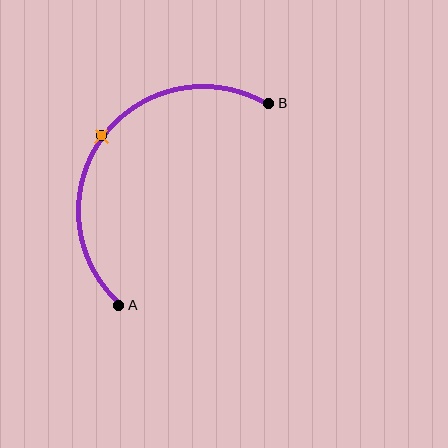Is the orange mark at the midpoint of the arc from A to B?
Yes. The orange mark lies on the arc at equal arc-length from both A and B — it is the arc midpoint.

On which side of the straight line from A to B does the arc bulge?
The arc bulges above and to the left of the straight line connecting A and B.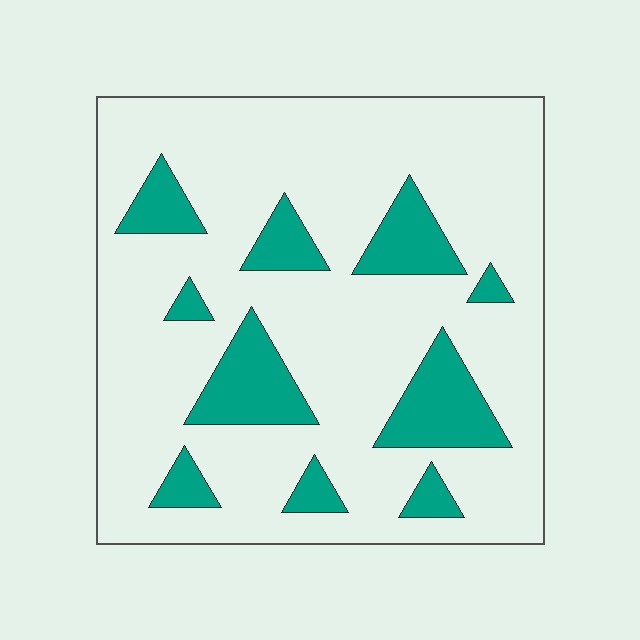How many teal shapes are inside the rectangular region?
10.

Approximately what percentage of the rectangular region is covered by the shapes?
Approximately 20%.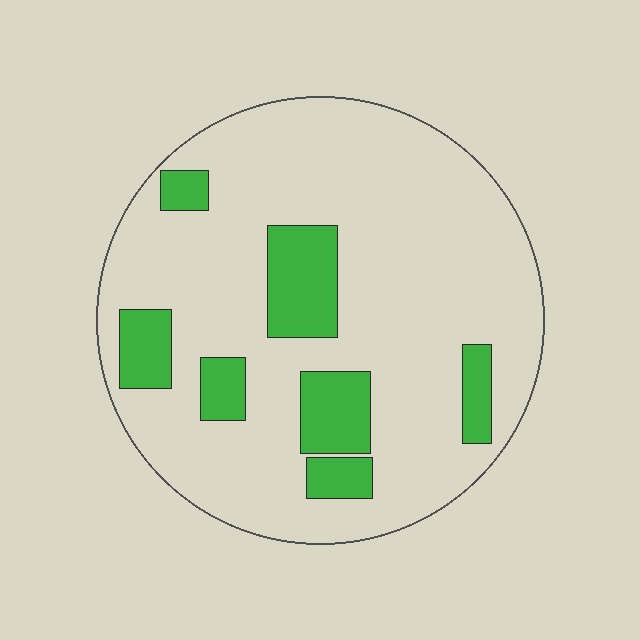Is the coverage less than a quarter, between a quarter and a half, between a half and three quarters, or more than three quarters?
Less than a quarter.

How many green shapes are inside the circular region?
7.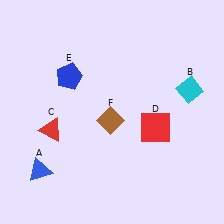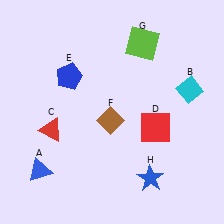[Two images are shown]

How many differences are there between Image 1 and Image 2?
There are 2 differences between the two images.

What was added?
A lime square (G), a blue star (H) were added in Image 2.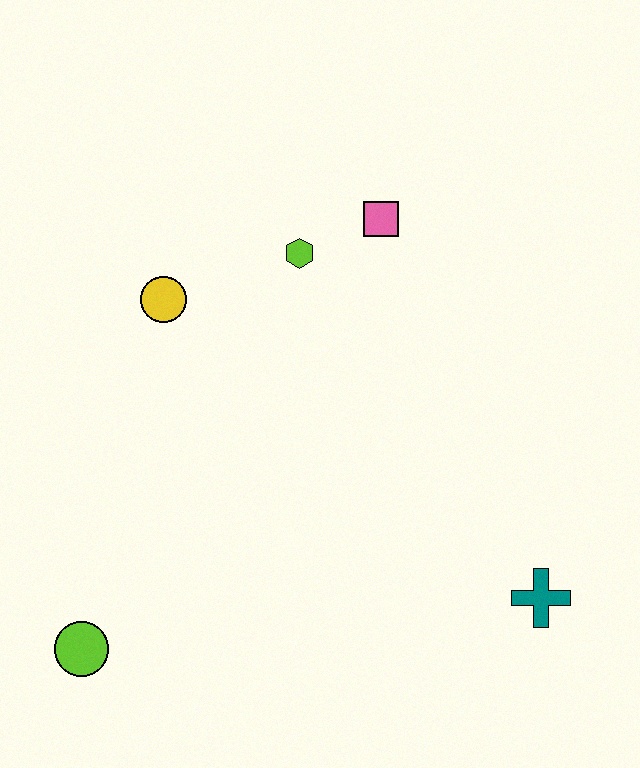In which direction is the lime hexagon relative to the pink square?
The lime hexagon is to the left of the pink square.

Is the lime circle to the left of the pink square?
Yes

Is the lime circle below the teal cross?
Yes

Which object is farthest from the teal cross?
The yellow circle is farthest from the teal cross.